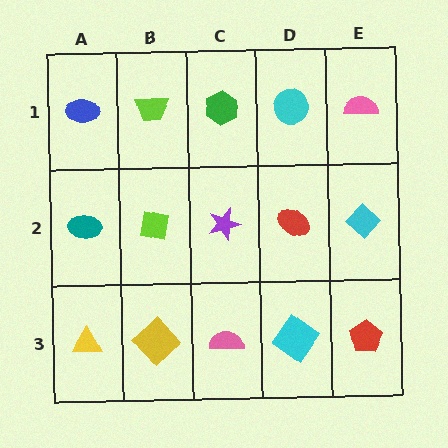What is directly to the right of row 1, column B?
A green hexagon.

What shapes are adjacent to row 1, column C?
A purple star (row 2, column C), a lime trapezoid (row 1, column B), a cyan circle (row 1, column D).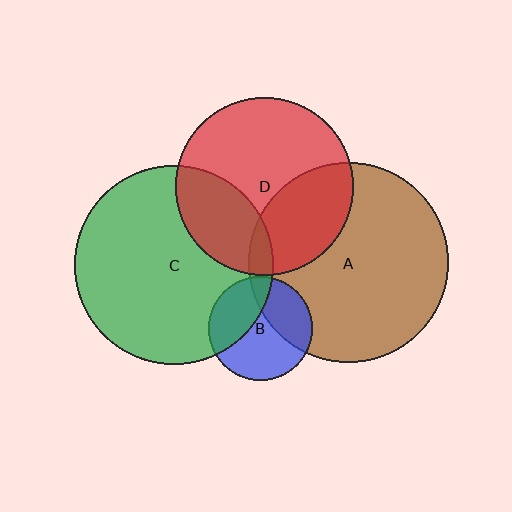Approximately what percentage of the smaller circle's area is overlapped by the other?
Approximately 30%.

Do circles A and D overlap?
Yes.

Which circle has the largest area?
Circle A (brown).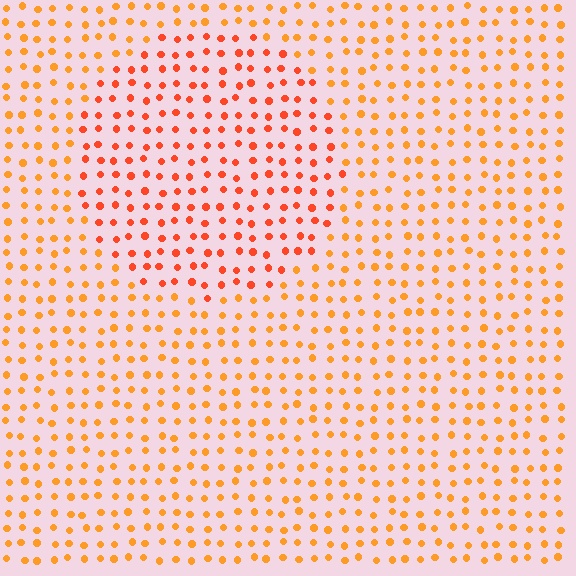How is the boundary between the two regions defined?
The boundary is defined purely by a slight shift in hue (about 24 degrees). Spacing, size, and orientation are identical on both sides.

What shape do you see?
I see a circle.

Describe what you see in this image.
The image is filled with small orange elements in a uniform arrangement. A circle-shaped region is visible where the elements are tinted to a slightly different hue, forming a subtle color boundary.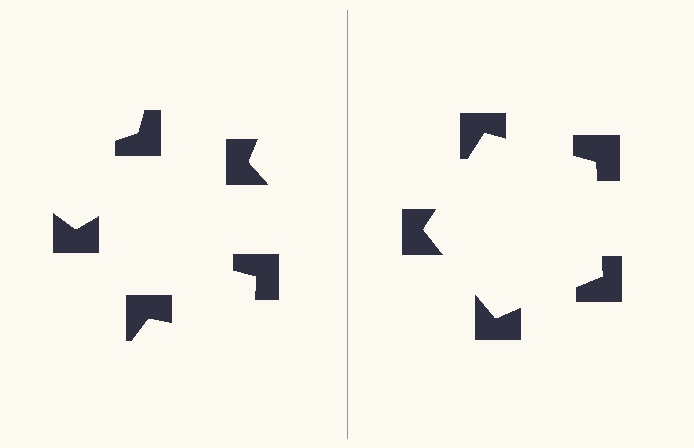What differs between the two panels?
The notched squares are positioned identically on both sides; only the wedge orientations differ. On the right they align to a pentagon; on the left they are misaligned.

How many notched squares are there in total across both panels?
10 — 5 on each side.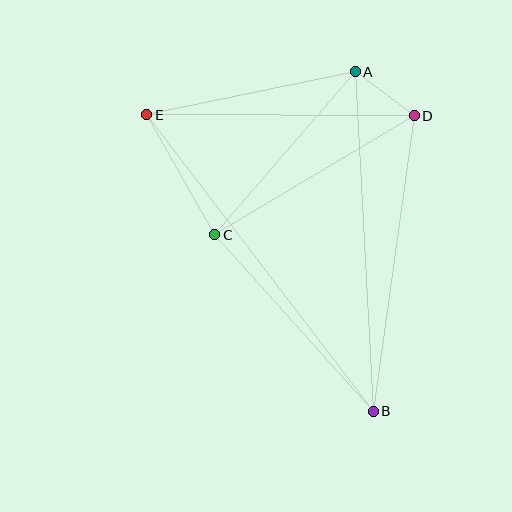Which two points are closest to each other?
Points A and D are closest to each other.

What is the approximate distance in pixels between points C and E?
The distance between C and E is approximately 138 pixels.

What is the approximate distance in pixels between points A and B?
The distance between A and B is approximately 340 pixels.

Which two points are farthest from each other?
Points B and E are farthest from each other.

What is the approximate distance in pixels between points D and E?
The distance between D and E is approximately 267 pixels.